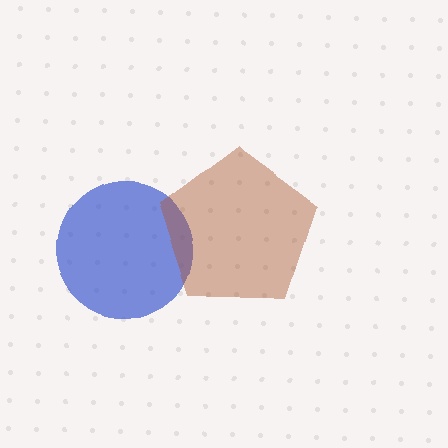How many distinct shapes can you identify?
There are 2 distinct shapes: a blue circle, a brown pentagon.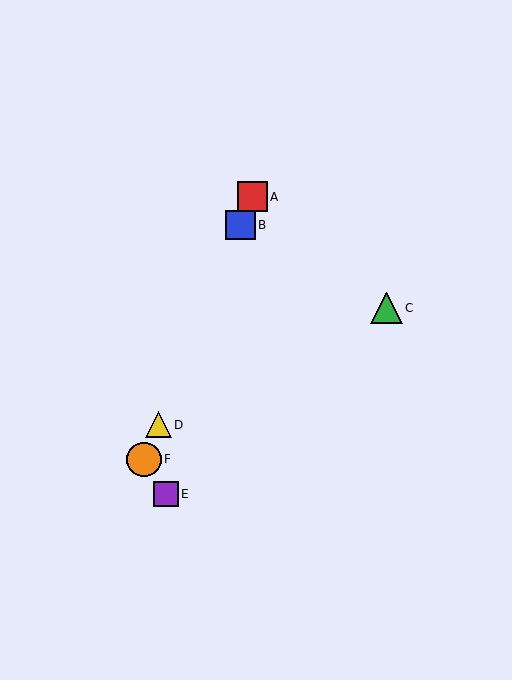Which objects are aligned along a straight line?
Objects A, B, D, F are aligned along a straight line.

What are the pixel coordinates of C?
Object C is at (386, 308).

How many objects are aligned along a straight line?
4 objects (A, B, D, F) are aligned along a straight line.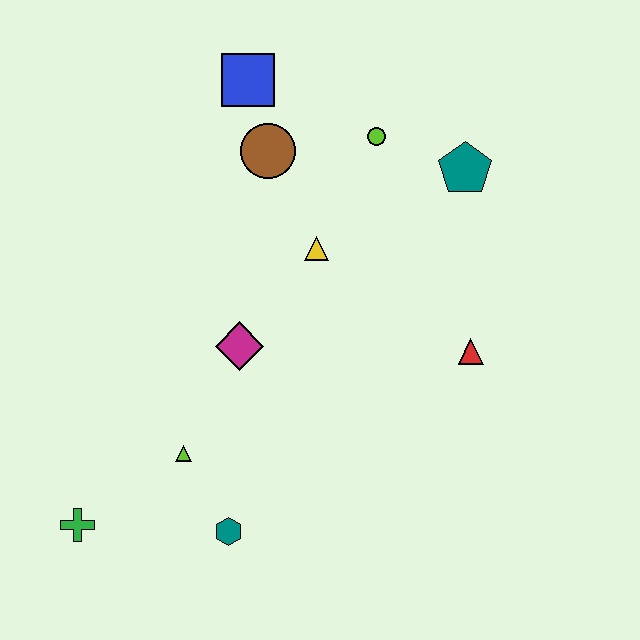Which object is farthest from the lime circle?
The green cross is farthest from the lime circle.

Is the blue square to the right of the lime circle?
No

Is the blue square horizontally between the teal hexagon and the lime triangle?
No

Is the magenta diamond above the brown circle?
No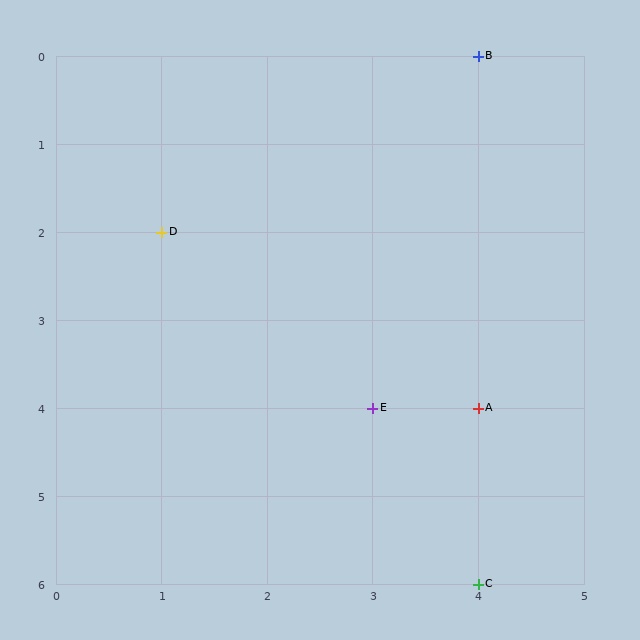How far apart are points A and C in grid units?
Points A and C are 2 rows apart.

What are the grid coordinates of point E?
Point E is at grid coordinates (3, 4).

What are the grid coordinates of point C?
Point C is at grid coordinates (4, 6).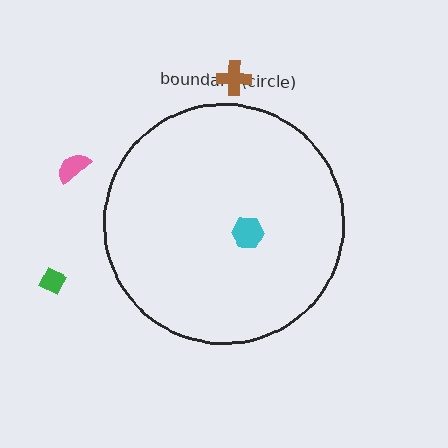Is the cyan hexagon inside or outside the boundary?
Inside.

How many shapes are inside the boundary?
1 inside, 3 outside.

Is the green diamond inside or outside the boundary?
Outside.